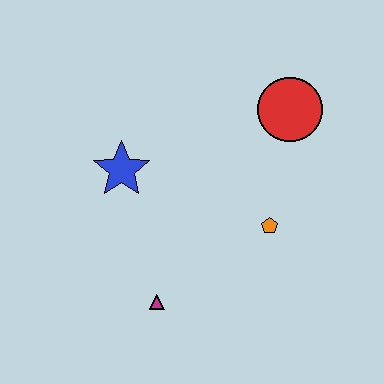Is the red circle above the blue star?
Yes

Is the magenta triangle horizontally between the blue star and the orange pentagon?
Yes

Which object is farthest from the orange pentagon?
The blue star is farthest from the orange pentagon.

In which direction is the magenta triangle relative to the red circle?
The magenta triangle is below the red circle.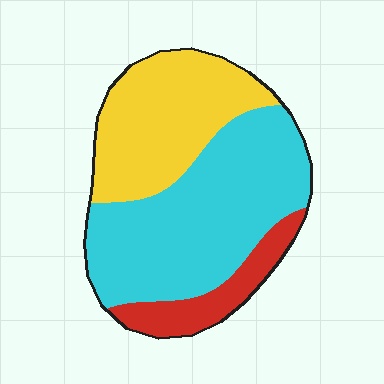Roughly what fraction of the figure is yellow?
Yellow takes up about one third (1/3) of the figure.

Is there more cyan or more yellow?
Cyan.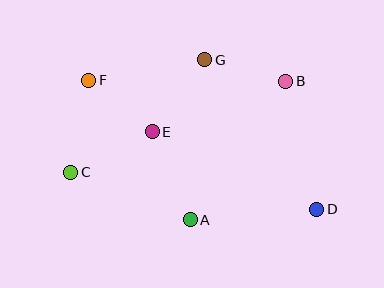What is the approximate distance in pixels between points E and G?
The distance between E and G is approximately 89 pixels.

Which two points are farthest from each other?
Points D and F are farthest from each other.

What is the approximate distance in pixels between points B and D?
The distance between B and D is approximately 132 pixels.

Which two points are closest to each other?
Points E and F are closest to each other.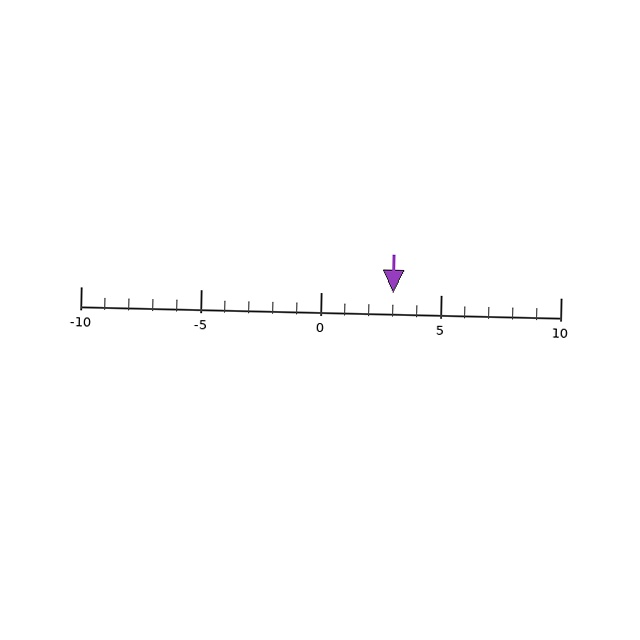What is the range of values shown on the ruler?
The ruler shows values from -10 to 10.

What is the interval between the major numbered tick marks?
The major tick marks are spaced 5 units apart.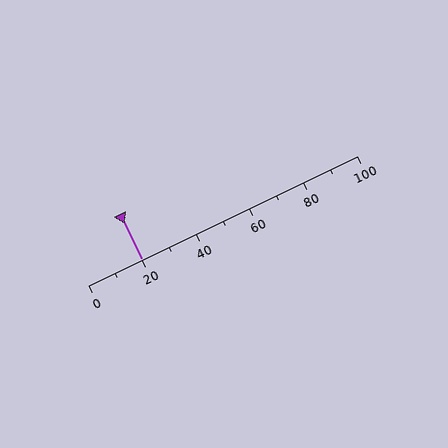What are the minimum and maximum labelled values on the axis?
The axis runs from 0 to 100.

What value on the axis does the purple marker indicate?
The marker indicates approximately 20.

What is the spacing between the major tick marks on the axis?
The major ticks are spaced 20 apart.